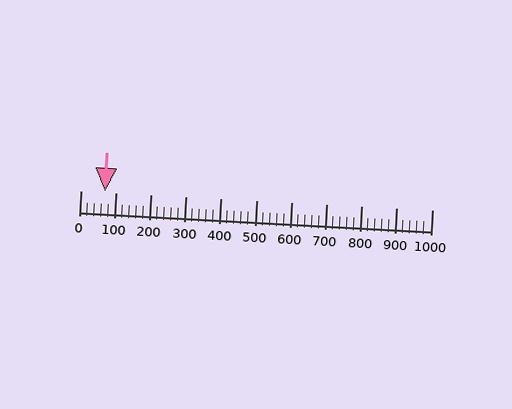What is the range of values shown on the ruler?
The ruler shows values from 0 to 1000.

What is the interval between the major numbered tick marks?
The major tick marks are spaced 100 units apart.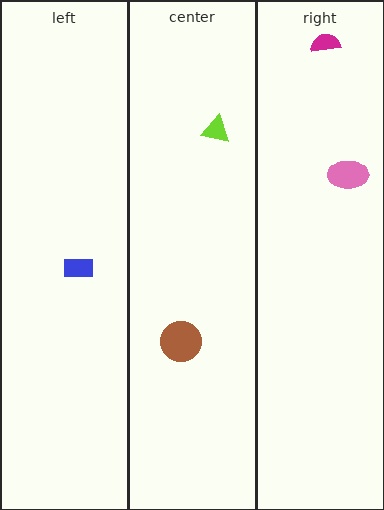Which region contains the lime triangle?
The center region.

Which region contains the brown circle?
The center region.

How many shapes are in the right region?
2.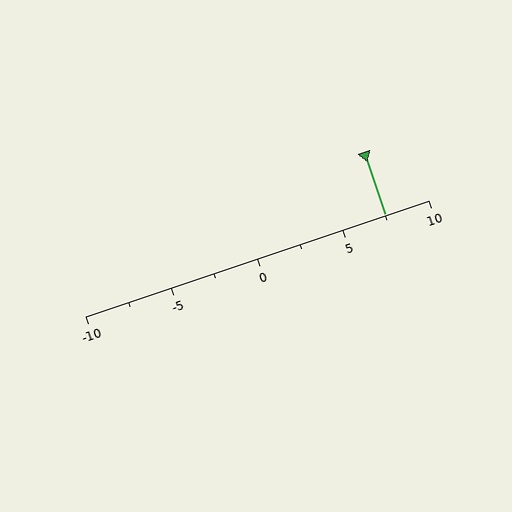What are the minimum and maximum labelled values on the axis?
The axis runs from -10 to 10.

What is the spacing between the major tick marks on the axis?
The major ticks are spaced 5 apart.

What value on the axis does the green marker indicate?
The marker indicates approximately 7.5.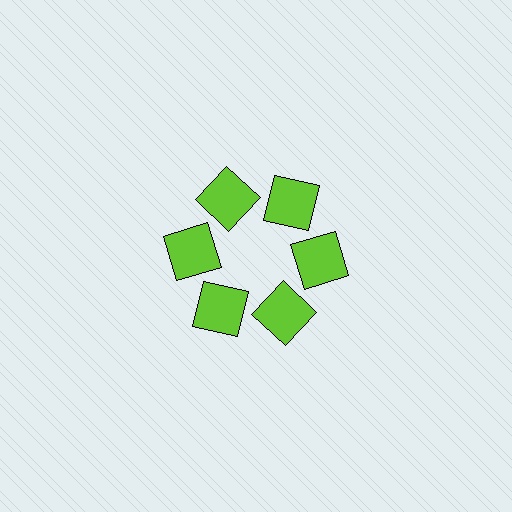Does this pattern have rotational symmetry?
Yes, this pattern has 6-fold rotational symmetry. It looks the same after rotating 60 degrees around the center.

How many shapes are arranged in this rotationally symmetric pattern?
There are 6 shapes, arranged in 6 groups of 1.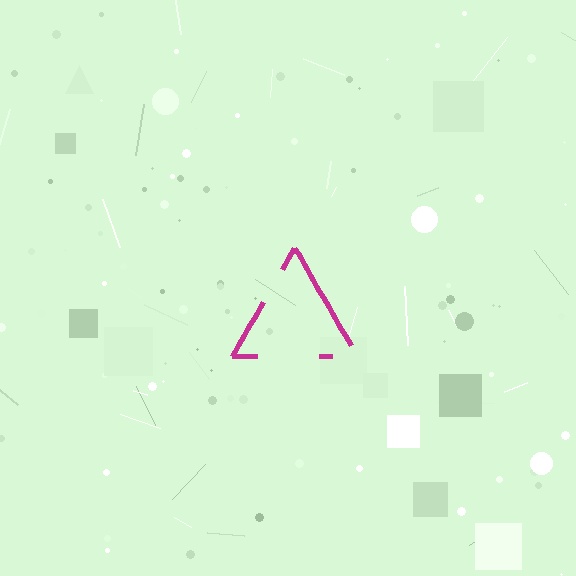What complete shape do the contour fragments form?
The contour fragments form a triangle.